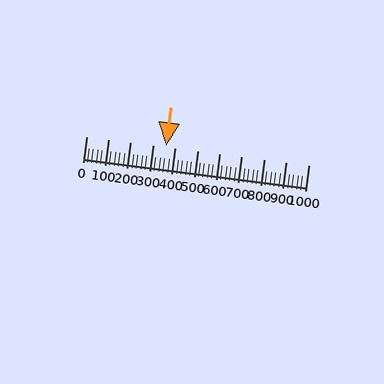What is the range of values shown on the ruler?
The ruler shows values from 0 to 1000.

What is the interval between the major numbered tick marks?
The major tick marks are spaced 100 units apart.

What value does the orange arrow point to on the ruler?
The orange arrow points to approximately 360.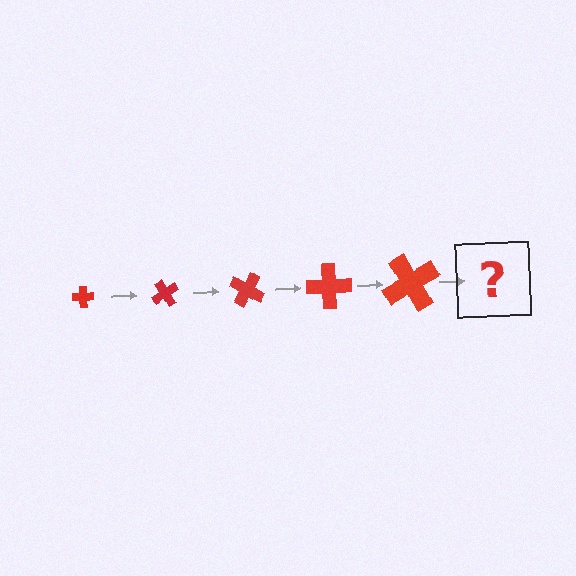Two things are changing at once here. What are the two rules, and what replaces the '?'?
The two rules are that the cross grows larger each step and it rotates 60 degrees each step. The '?' should be a cross, larger than the previous one and rotated 300 degrees from the start.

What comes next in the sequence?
The next element should be a cross, larger than the previous one and rotated 300 degrees from the start.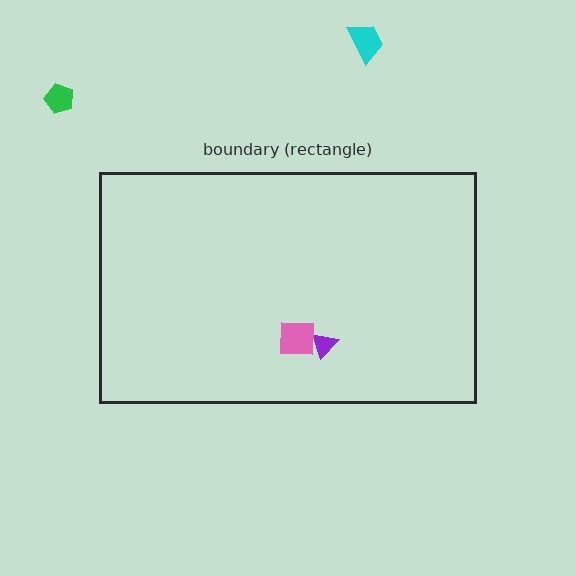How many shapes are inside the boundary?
2 inside, 2 outside.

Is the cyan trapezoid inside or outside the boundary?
Outside.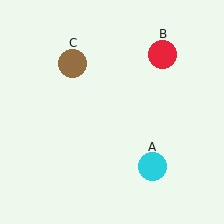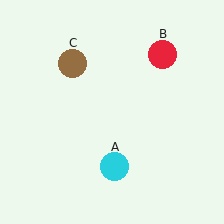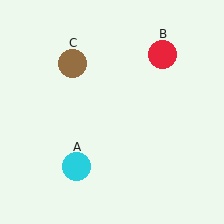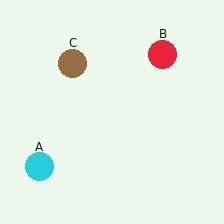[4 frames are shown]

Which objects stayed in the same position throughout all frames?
Red circle (object B) and brown circle (object C) remained stationary.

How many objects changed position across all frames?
1 object changed position: cyan circle (object A).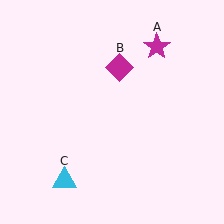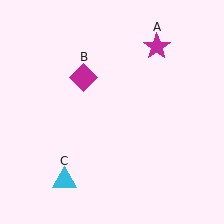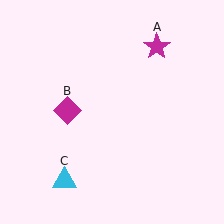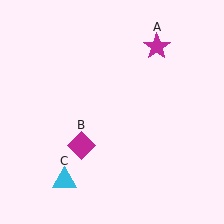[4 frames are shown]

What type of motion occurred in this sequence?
The magenta diamond (object B) rotated counterclockwise around the center of the scene.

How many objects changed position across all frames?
1 object changed position: magenta diamond (object B).